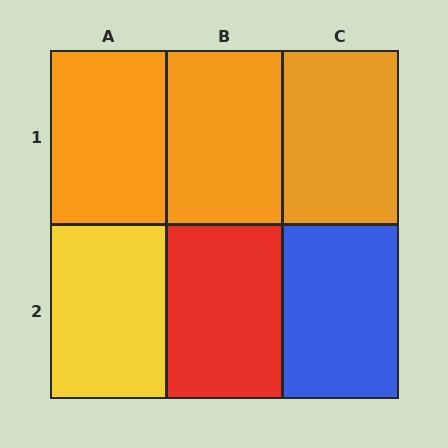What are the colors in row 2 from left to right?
Yellow, red, blue.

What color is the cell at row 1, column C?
Orange.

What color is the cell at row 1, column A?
Orange.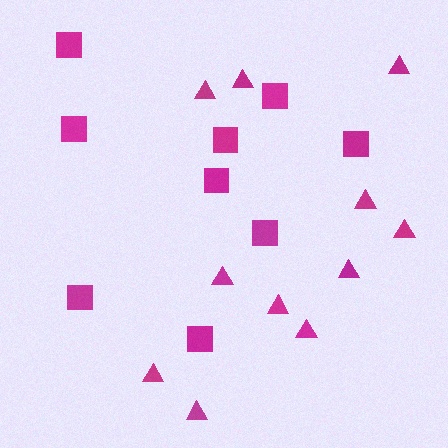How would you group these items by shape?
There are 2 groups: one group of triangles (11) and one group of squares (9).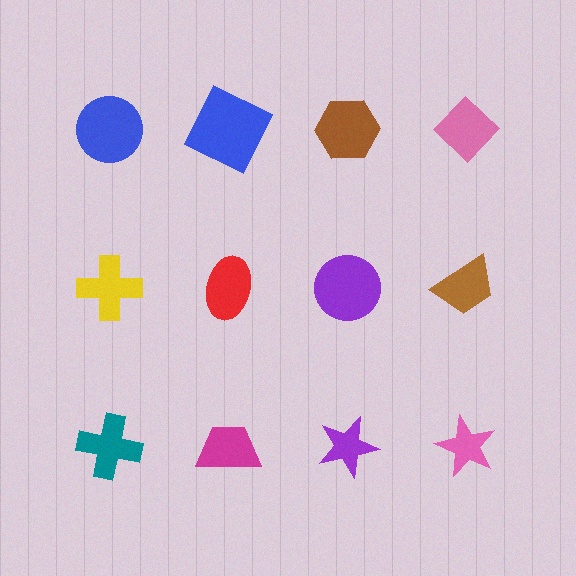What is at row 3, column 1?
A teal cross.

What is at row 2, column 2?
A red ellipse.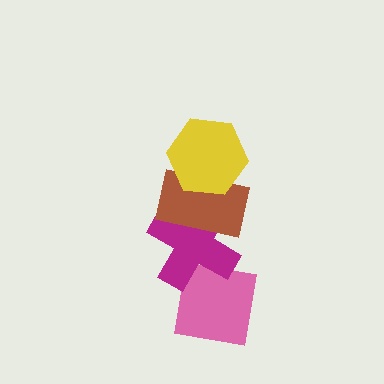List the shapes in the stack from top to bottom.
From top to bottom: the yellow hexagon, the brown rectangle, the magenta cross, the pink square.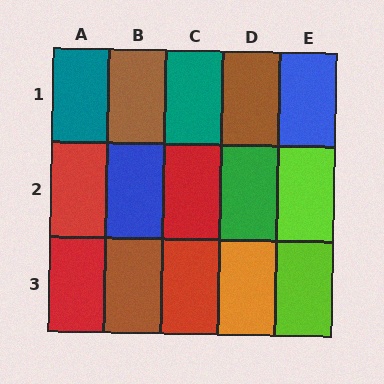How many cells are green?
1 cell is green.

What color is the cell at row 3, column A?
Red.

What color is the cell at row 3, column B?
Brown.